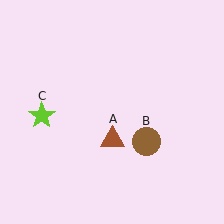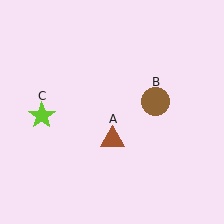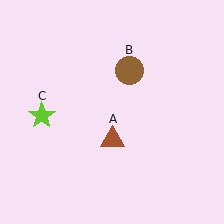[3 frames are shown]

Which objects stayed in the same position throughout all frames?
Brown triangle (object A) and lime star (object C) remained stationary.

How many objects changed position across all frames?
1 object changed position: brown circle (object B).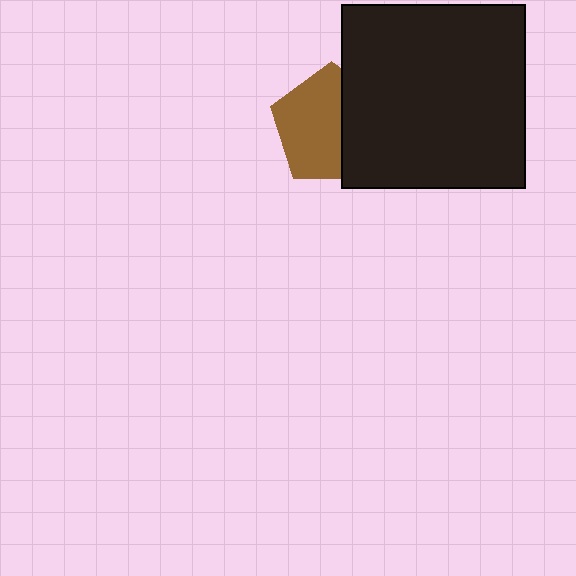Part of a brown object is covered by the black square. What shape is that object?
It is a pentagon.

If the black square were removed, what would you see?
You would see the complete brown pentagon.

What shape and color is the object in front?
The object in front is a black square.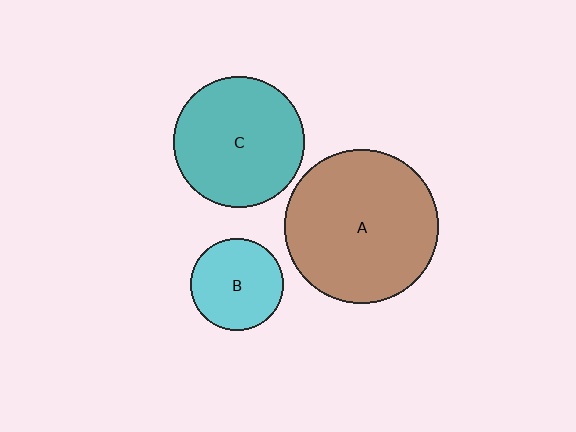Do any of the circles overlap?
No, none of the circles overlap.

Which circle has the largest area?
Circle A (brown).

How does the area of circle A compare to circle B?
Approximately 2.8 times.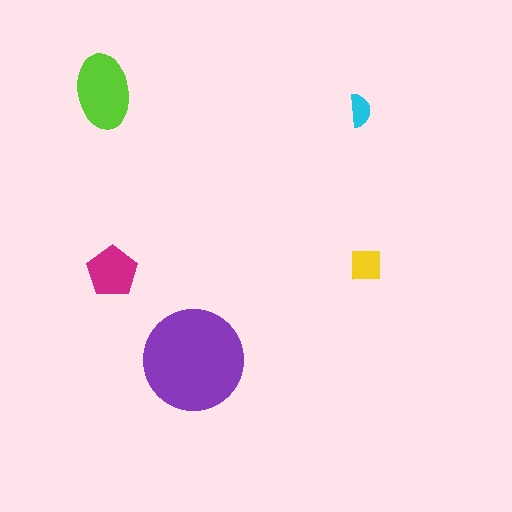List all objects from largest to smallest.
The purple circle, the lime ellipse, the magenta pentagon, the yellow square, the cyan semicircle.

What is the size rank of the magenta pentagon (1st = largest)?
3rd.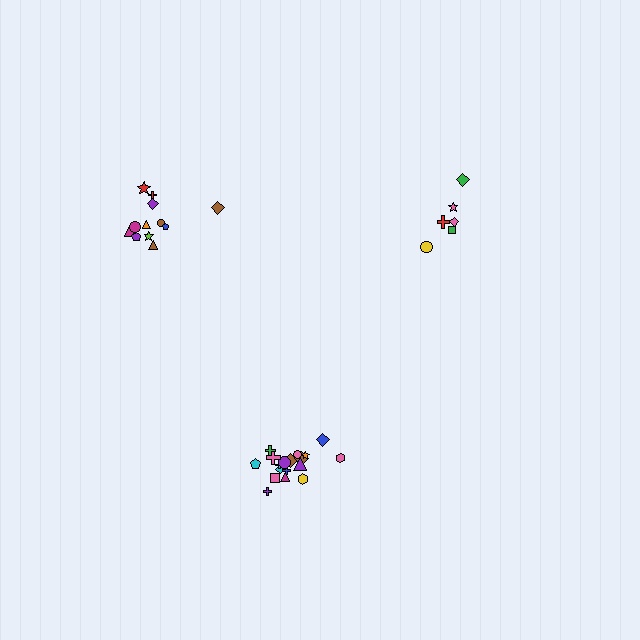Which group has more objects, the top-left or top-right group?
The top-left group.